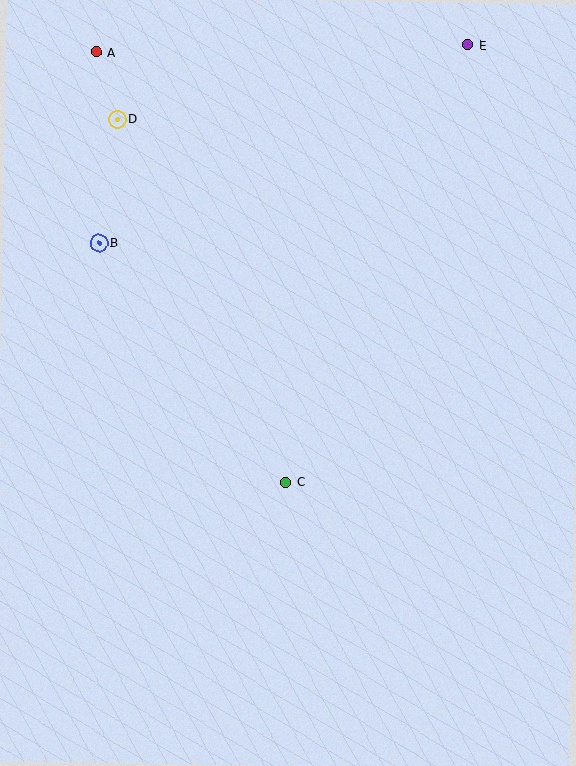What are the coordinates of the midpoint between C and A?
The midpoint between C and A is at (191, 267).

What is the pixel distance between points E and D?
The distance between E and D is 359 pixels.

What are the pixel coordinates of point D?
Point D is at (117, 119).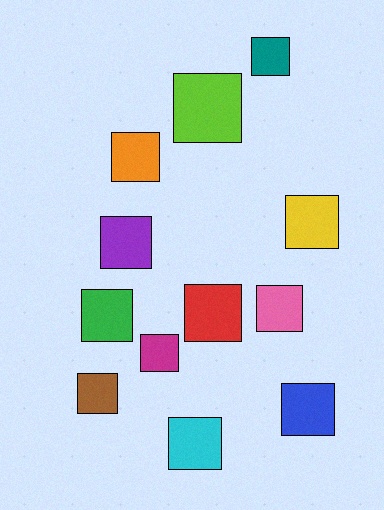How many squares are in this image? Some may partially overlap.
There are 12 squares.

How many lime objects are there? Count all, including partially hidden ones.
There is 1 lime object.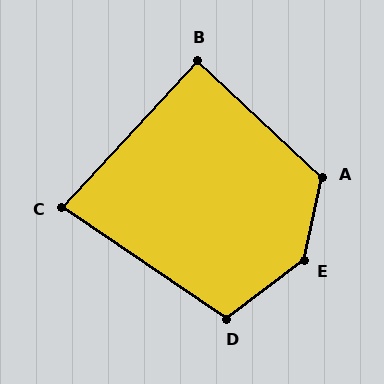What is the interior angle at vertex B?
Approximately 90 degrees (approximately right).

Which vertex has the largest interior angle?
E, at approximately 139 degrees.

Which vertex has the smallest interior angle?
C, at approximately 81 degrees.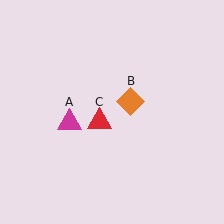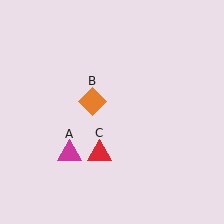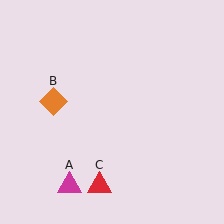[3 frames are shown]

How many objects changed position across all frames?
3 objects changed position: magenta triangle (object A), orange diamond (object B), red triangle (object C).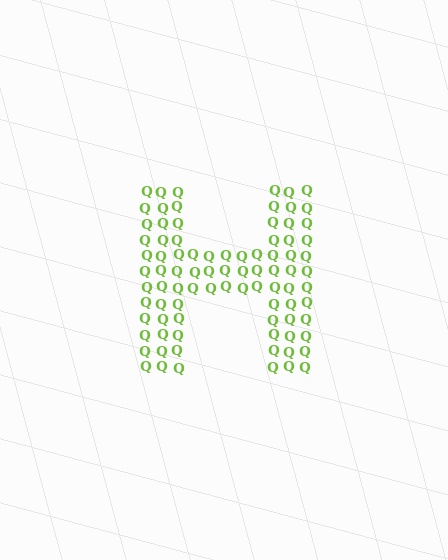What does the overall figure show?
The overall figure shows the letter H.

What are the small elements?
The small elements are letter Q's.